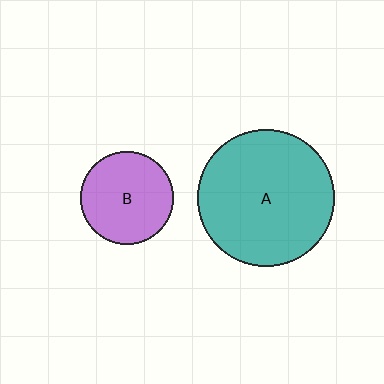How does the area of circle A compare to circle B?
Approximately 2.2 times.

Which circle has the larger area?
Circle A (teal).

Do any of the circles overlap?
No, none of the circles overlap.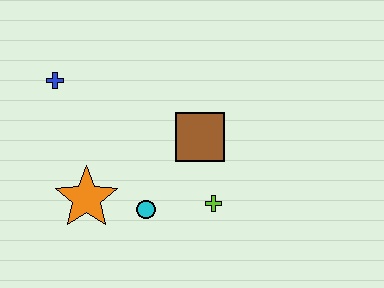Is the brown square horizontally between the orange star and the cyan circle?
No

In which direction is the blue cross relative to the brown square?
The blue cross is to the left of the brown square.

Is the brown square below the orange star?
No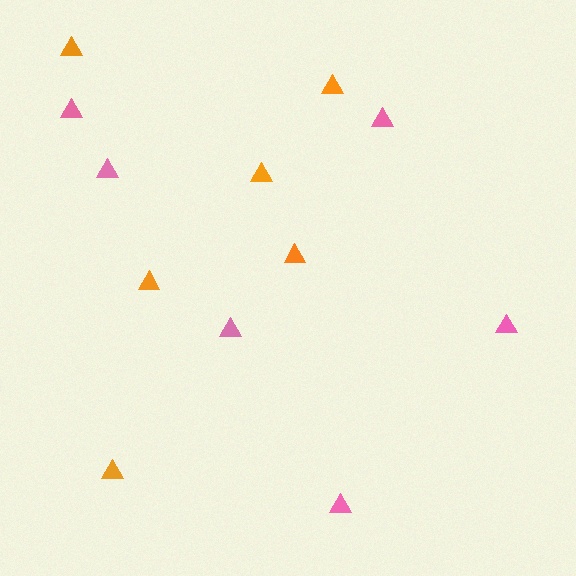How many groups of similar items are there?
There are 2 groups: one group of pink triangles (6) and one group of orange triangles (6).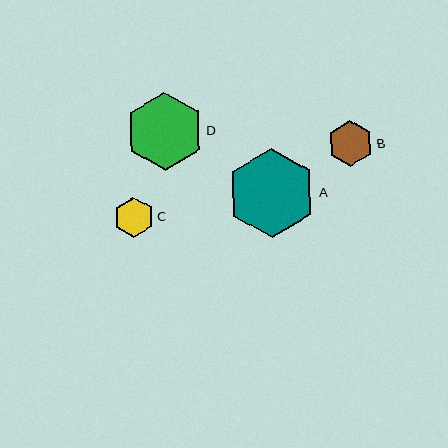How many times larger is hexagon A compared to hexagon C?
Hexagon A is approximately 2.2 times the size of hexagon C.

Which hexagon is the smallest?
Hexagon C is the smallest with a size of approximately 40 pixels.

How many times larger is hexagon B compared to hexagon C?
Hexagon B is approximately 1.1 times the size of hexagon C.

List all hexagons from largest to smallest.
From largest to smallest: A, D, B, C.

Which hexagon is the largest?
Hexagon A is the largest with a size of approximately 89 pixels.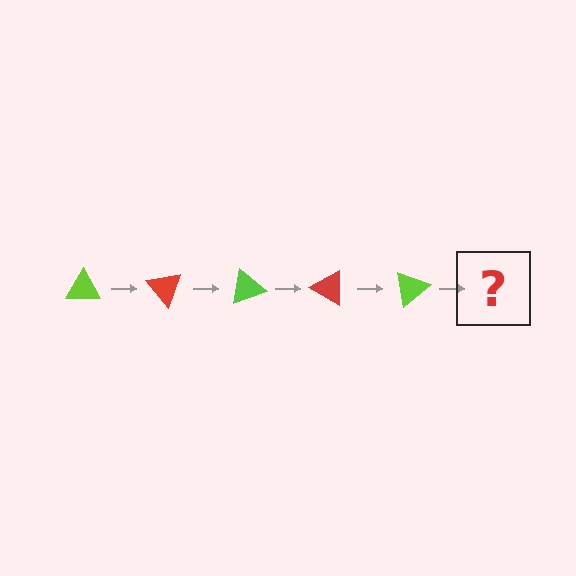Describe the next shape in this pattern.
It should be a red triangle, rotated 250 degrees from the start.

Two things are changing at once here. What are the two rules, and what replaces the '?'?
The two rules are that it rotates 50 degrees each step and the color cycles through lime and red. The '?' should be a red triangle, rotated 250 degrees from the start.